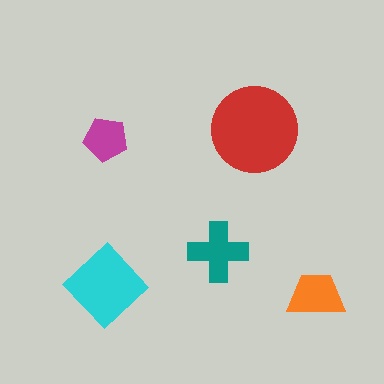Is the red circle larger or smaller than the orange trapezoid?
Larger.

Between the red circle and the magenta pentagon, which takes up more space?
The red circle.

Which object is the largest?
The red circle.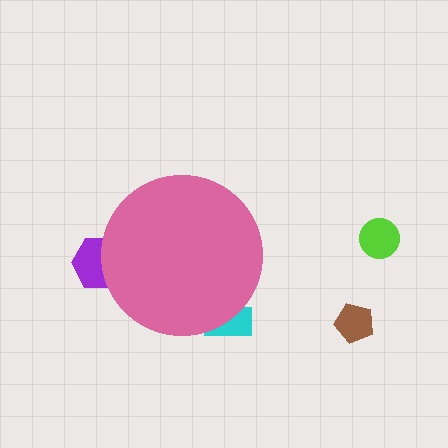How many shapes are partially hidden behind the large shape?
2 shapes are partially hidden.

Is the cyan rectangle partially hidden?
Yes, the cyan rectangle is partially hidden behind the pink circle.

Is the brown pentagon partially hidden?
No, the brown pentagon is fully visible.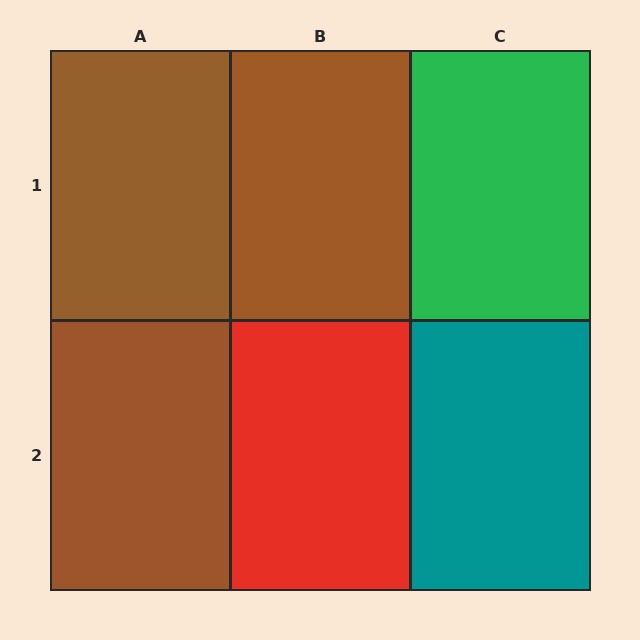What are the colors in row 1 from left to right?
Brown, brown, green.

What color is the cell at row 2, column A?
Brown.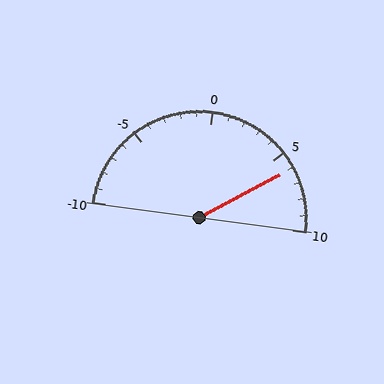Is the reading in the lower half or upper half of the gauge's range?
The reading is in the upper half of the range (-10 to 10).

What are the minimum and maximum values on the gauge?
The gauge ranges from -10 to 10.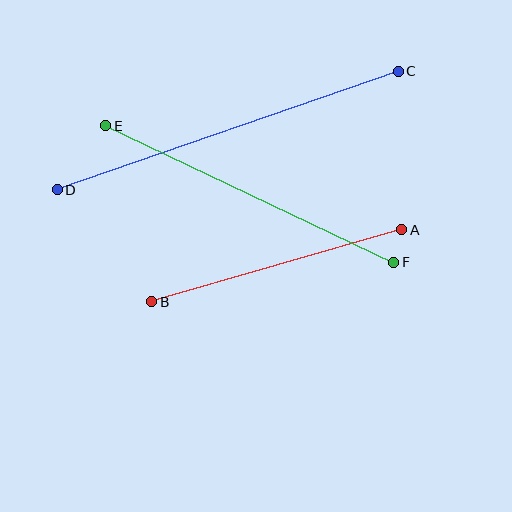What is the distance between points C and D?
The distance is approximately 361 pixels.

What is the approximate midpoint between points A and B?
The midpoint is at approximately (277, 266) pixels.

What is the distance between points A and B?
The distance is approximately 260 pixels.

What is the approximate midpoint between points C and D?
The midpoint is at approximately (228, 130) pixels.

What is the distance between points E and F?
The distance is approximately 318 pixels.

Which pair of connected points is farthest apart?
Points C and D are farthest apart.